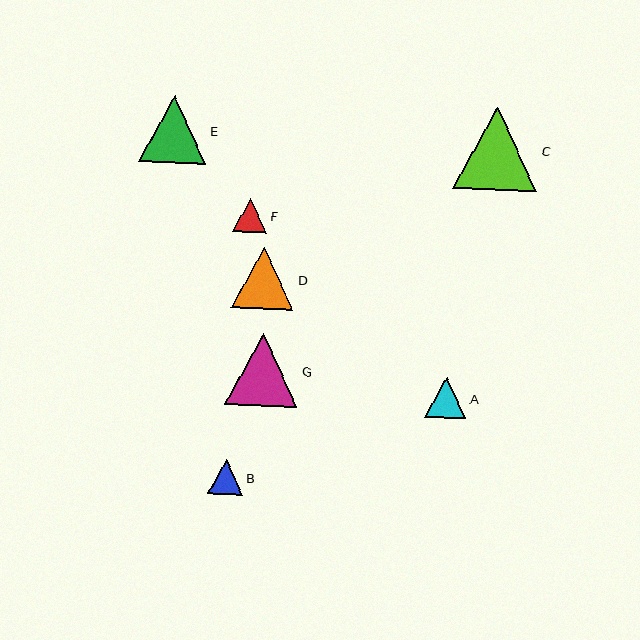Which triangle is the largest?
Triangle C is the largest with a size of approximately 84 pixels.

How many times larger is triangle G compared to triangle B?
Triangle G is approximately 2.1 times the size of triangle B.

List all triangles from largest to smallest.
From largest to smallest: C, G, E, D, A, B, F.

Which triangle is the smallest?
Triangle F is the smallest with a size of approximately 34 pixels.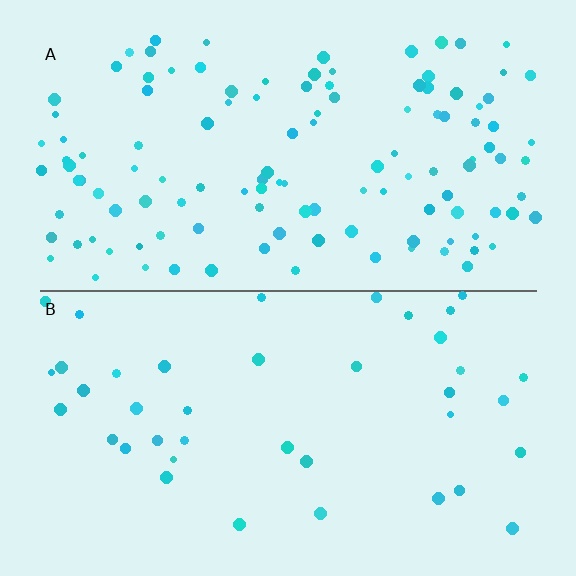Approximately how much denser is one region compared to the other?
Approximately 3.0× — region A over region B.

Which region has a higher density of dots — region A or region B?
A (the top).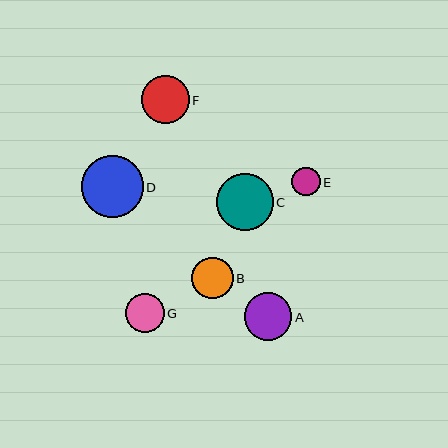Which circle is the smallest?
Circle E is the smallest with a size of approximately 28 pixels.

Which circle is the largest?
Circle D is the largest with a size of approximately 62 pixels.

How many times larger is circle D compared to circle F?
Circle D is approximately 1.3 times the size of circle F.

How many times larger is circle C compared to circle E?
Circle C is approximately 2.0 times the size of circle E.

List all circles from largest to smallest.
From largest to smallest: D, C, F, A, B, G, E.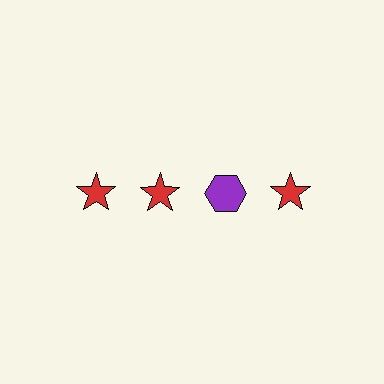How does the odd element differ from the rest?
It differs in both color (purple instead of red) and shape (hexagon instead of star).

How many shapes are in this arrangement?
There are 4 shapes arranged in a grid pattern.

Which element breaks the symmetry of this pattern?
The purple hexagon in the top row, center column breaks the symmetry. All other shapes are red stars.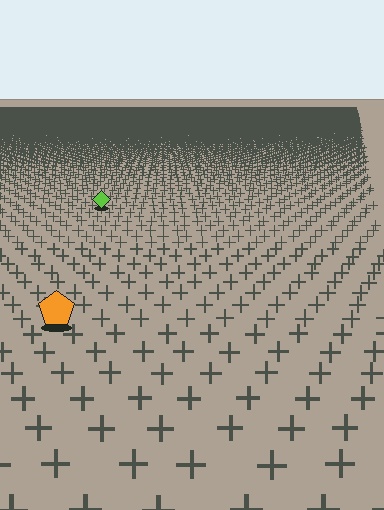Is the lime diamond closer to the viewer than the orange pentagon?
No. The orange pentagon is closer — you can tell from the texture gradient: the ground texture is coarser near it.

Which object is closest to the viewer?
The orange pentagon is closest. The texture marks near it are larger and more spread out.